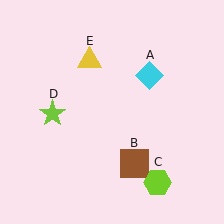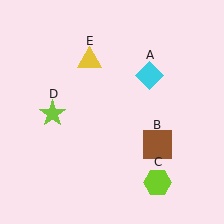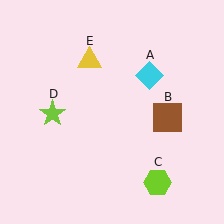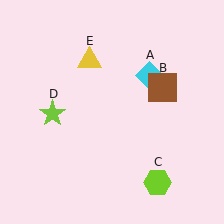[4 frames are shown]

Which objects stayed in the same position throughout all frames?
Cyan diamond (object A) and lime hexagon (object C) and lime star (object D) and yellow triangle (object E) remained stationary.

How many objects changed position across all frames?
1 object changed position: brown square (object B).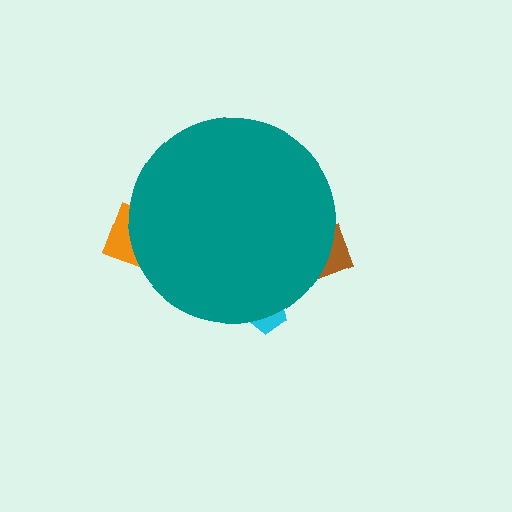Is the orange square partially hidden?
Yes, the orange square is partially hidden behind the teal circle.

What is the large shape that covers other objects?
A teal circle.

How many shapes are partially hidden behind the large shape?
3 shapes are partially hidden.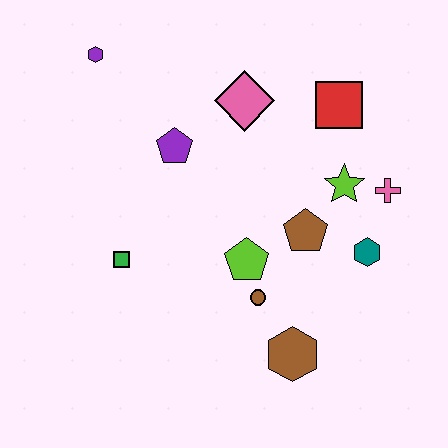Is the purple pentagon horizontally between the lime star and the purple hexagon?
Yes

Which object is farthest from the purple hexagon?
The brown hexagon is farthest from the purple hexagon.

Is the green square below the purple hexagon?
Yes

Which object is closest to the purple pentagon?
The pink diamond is closest to the purple pentagon.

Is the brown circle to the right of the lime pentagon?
Yes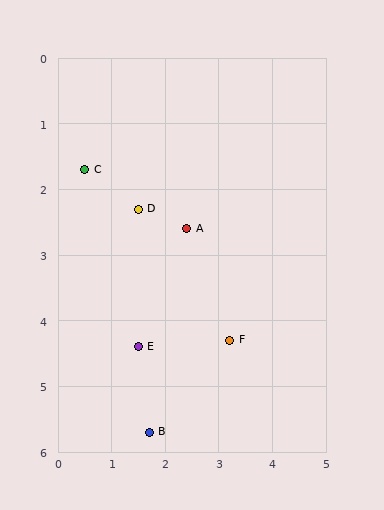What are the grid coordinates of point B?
Point B is at approximately (1.7, 5.7).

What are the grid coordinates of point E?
Point E is at approximately (1.5, 4.4).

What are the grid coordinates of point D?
Point D is at approximately (1.5, 2.3).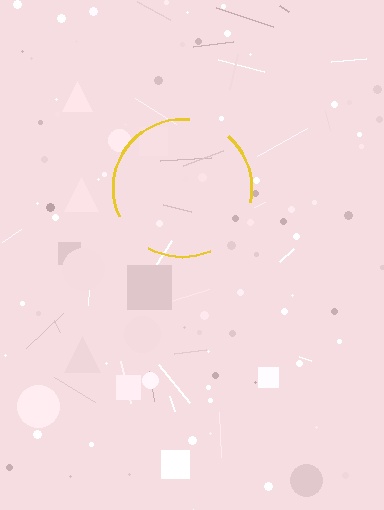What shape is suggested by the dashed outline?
The dashed outline suggests a circle.